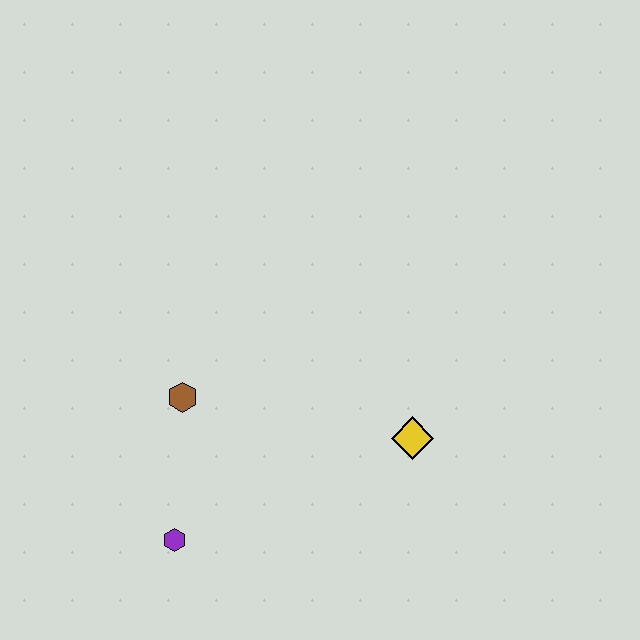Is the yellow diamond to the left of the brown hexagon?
No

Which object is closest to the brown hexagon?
The purple hexagon is closest to the brown hexagon.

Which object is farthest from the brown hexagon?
The yellow diamond is farthest from the brown hexagon.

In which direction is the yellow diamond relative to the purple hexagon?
The yellow diamond is to the right of the purple hexagon.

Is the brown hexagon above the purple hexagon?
Yes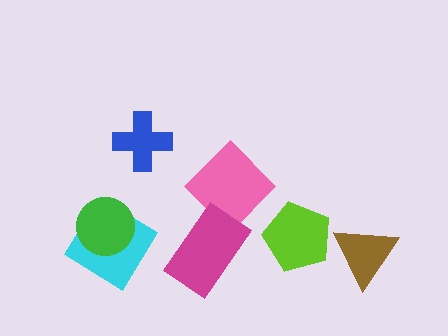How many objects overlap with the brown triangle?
0 objects overlap with the brown triangle.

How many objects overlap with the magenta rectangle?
1 object overlaps with the magenta rectangle.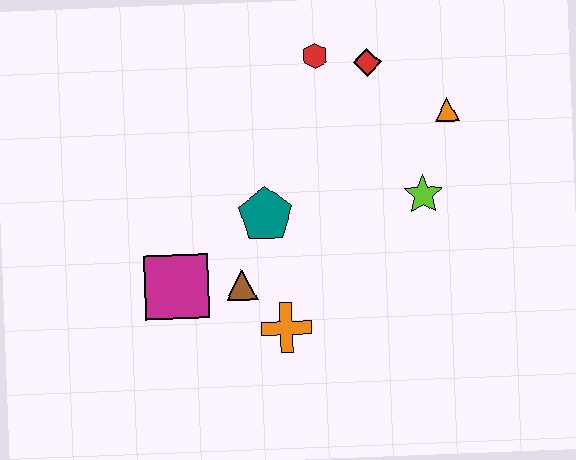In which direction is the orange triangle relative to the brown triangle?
The orange triangle is to the right of the brown triangle.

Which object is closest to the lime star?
The orange triangle is closest to the lime star.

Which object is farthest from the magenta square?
The orange triangle is farthest from the magenta square.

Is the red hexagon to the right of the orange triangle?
No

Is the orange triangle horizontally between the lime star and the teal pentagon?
No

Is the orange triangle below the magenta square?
No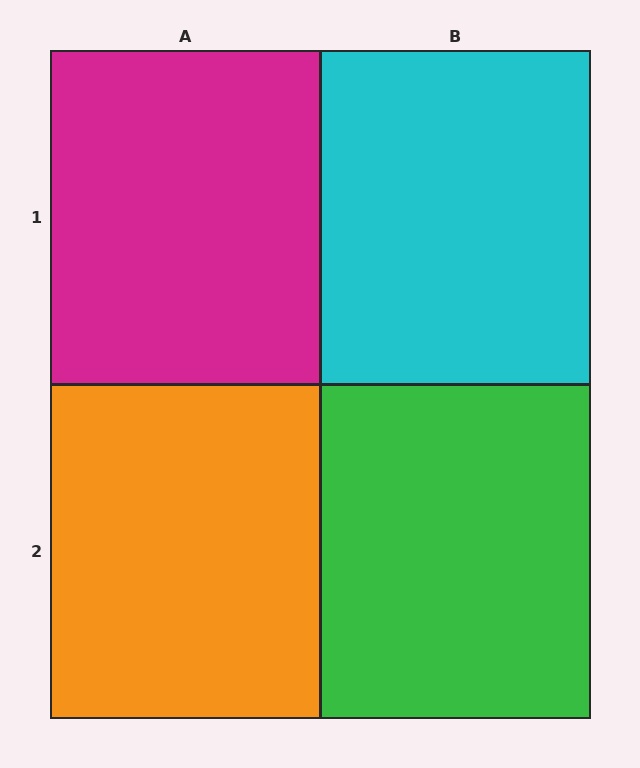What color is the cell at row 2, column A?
Orange.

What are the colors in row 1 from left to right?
Magenta, cyan.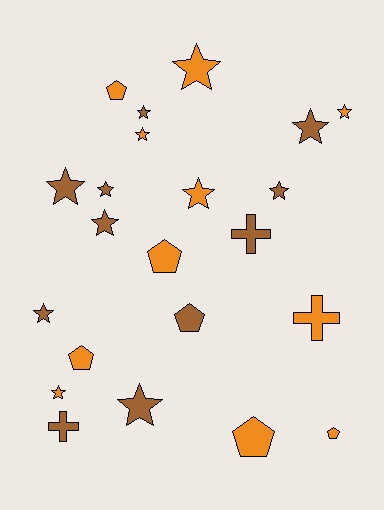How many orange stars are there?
There are 5 orange stars.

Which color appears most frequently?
Brown, with 11 objects.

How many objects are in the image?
There are 22 objects.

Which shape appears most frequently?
Star, with 13 objects.